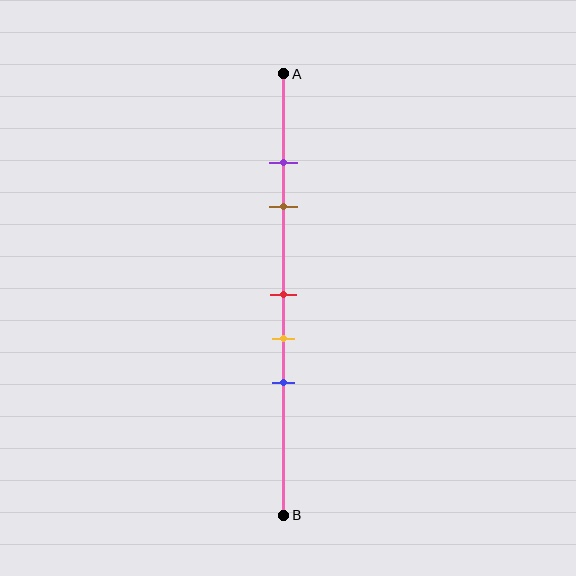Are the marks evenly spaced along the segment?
No, the marks are not evenly spaced.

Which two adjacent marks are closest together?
The purple and brown marks are the closest adjacent pair.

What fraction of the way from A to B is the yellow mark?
The yellow mark is approximately 60% (0.6) of the way from A to B.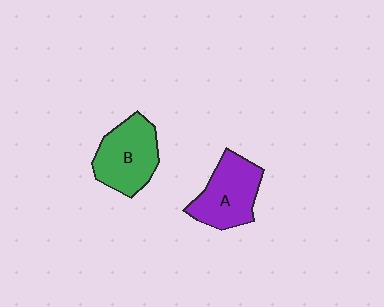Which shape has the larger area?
Shape B (green).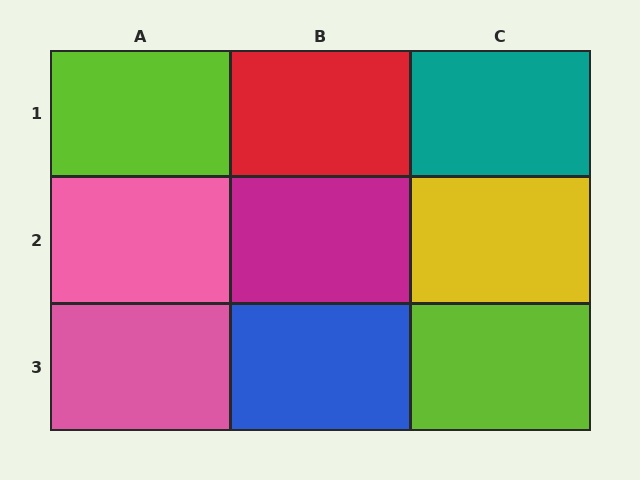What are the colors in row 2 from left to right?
Pink, magenta, yellow.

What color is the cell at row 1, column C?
Teal.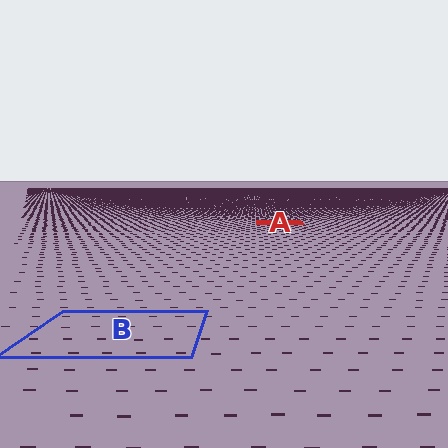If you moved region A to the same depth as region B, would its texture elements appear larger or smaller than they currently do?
They would appear larger. At a closer depth, the same texture elements are projected at a bigger on-screen size.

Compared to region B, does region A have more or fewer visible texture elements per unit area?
Region A has more texture elements per unit area — they are packed more densely because it is farther away.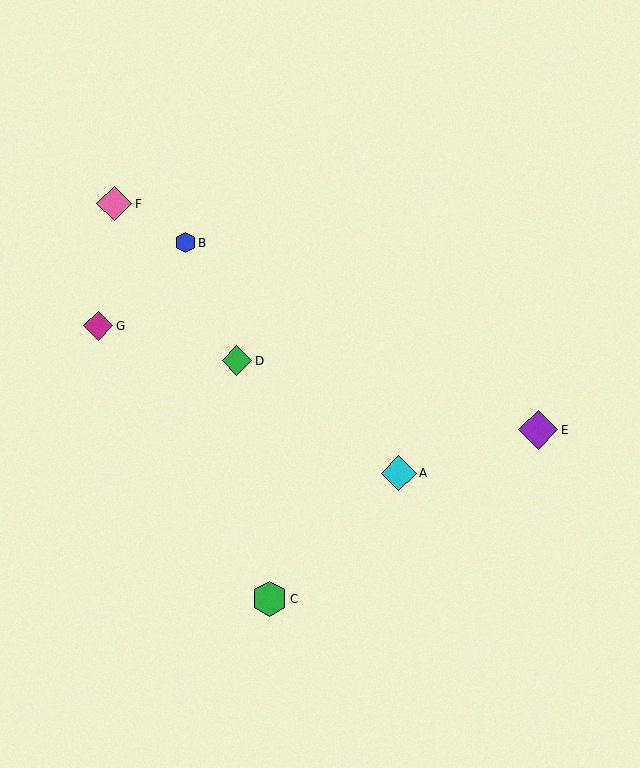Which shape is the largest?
The purple diamond (labeled E) is the largest.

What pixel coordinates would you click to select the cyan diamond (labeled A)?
Click at (399, 473) to select the cyan diamond A.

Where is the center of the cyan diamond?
The center of the cyan diamond is at (399, 473).